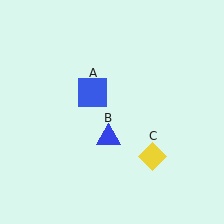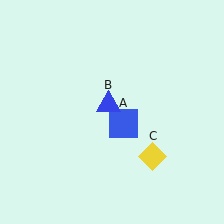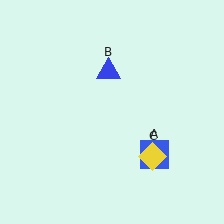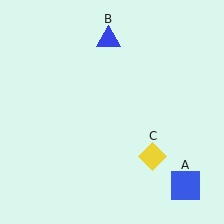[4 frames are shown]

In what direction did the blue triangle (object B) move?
The blue triangle (object B) moved up.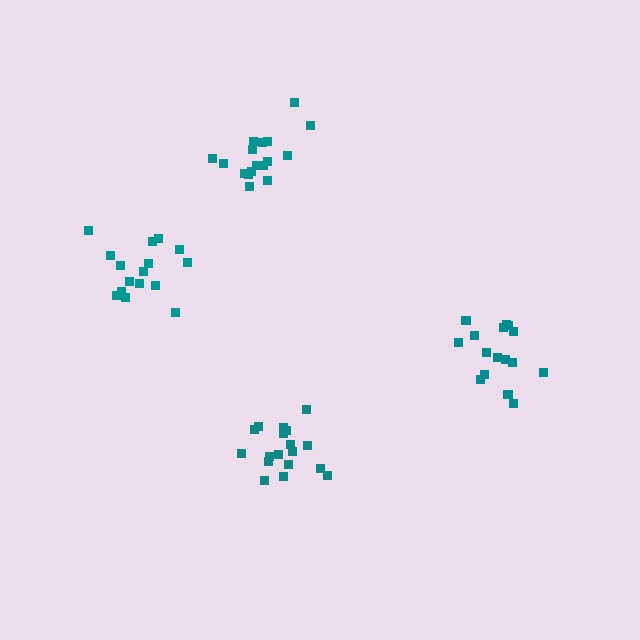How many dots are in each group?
Group 1: 16 dots, Group 2: 18 dots, Group 3: 16 dots, Group 4: 17 dots (67 total).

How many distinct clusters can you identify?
There are 4 distinct clusters.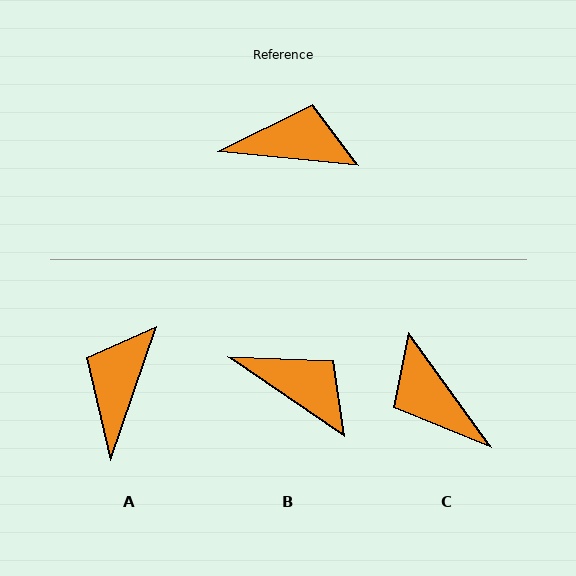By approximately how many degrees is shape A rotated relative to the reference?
Approximately 77 degrees counter-clockwise.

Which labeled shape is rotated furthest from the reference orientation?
C, about 131 degrees away.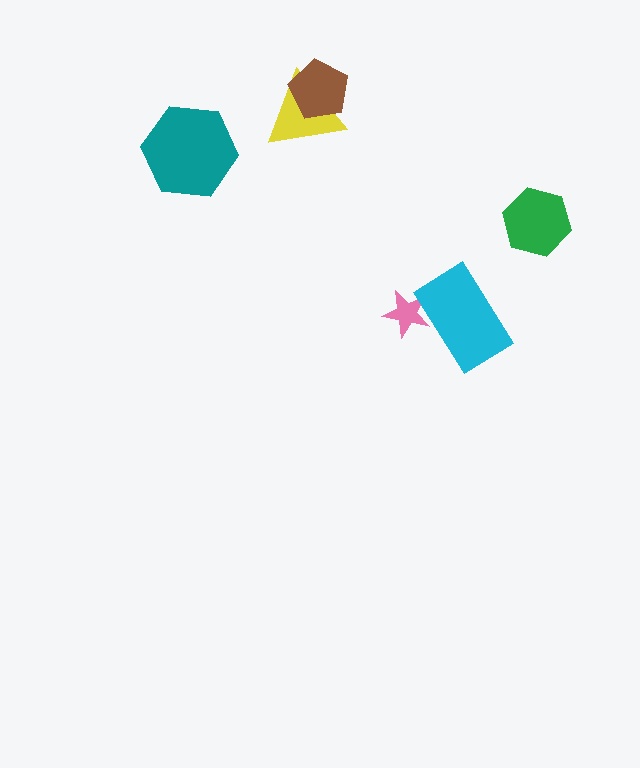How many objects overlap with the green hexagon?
0 objects overlap with the green hexagon.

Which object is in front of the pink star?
The cyan rectangle is in front of the pink star.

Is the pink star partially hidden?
Yes, it is partially covered by another shape.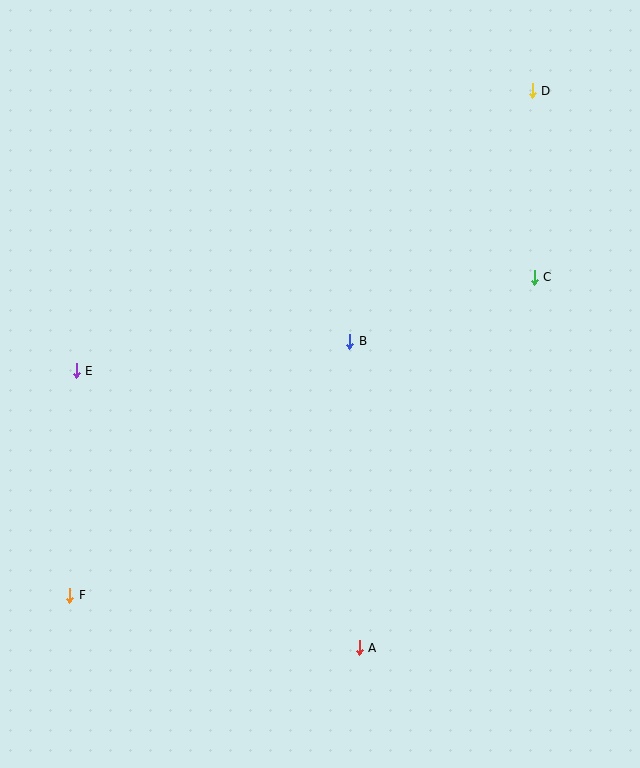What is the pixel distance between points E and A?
The distance between E and A is 396 pixels.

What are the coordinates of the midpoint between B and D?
The midpoint between B and D is at (441, 216).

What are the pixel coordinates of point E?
Point E is at (76, 371).